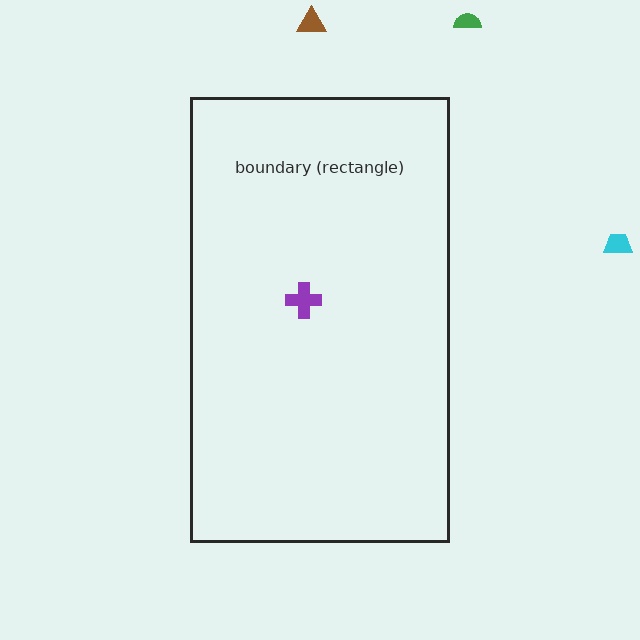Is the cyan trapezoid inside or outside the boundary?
Outside.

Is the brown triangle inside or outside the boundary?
Outside.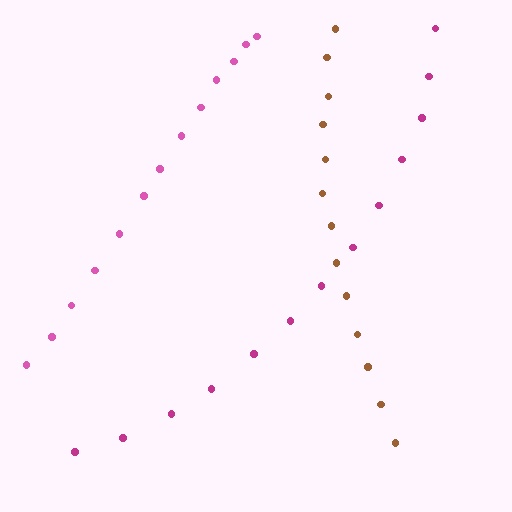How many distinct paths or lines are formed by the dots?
There are 3 distinct paths.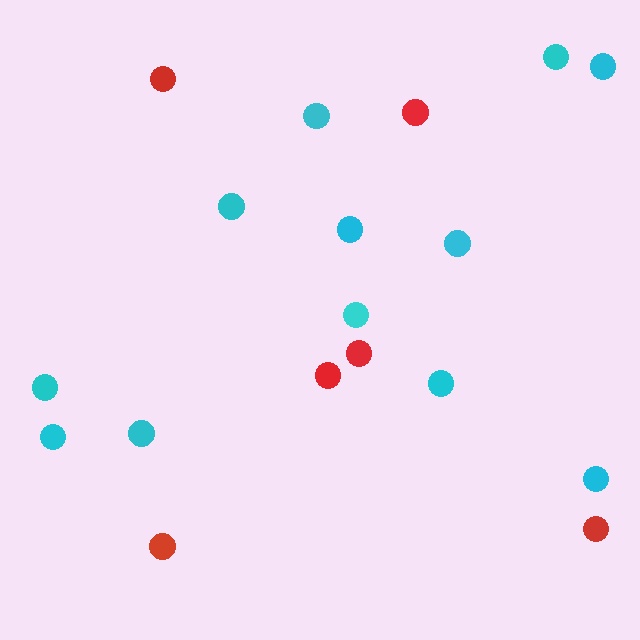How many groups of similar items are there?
There are 2 groups: one group of red circles (6) and one group of cyan circles (12).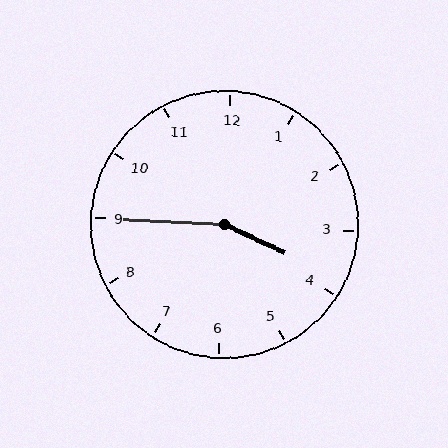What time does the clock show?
3:45.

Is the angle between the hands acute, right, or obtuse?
It is obtuse.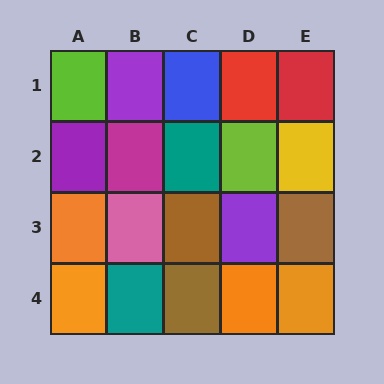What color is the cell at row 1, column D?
Red.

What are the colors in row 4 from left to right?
Orange, teal, brown, orange, orange.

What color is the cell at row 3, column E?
Brown.